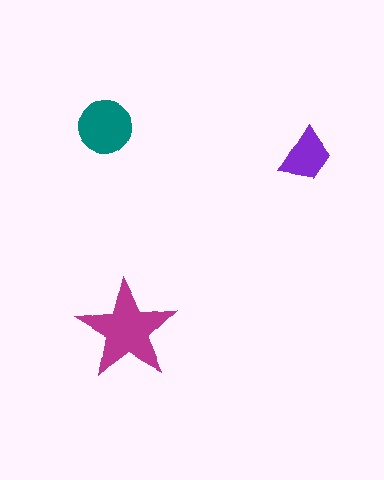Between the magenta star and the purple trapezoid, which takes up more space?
The magenta star.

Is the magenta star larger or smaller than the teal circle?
Larger.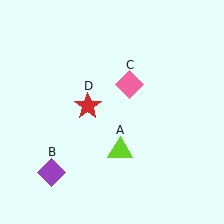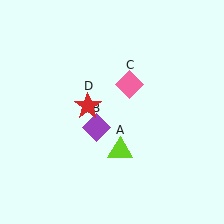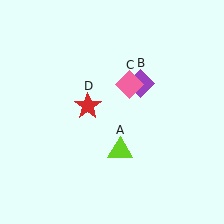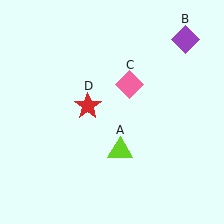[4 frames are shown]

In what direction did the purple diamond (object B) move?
The purple diamond (object B) moved up and to the right.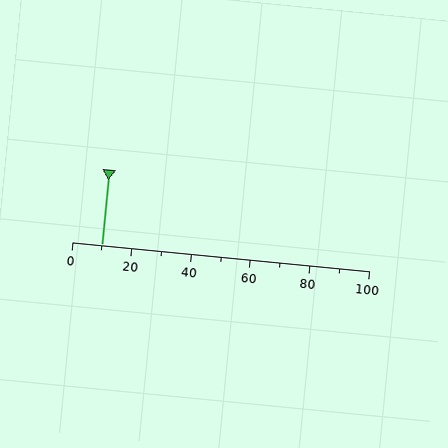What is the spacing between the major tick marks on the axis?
The major ticks are spaced 20 apart.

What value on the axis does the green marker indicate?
The marker indicates approximately 10.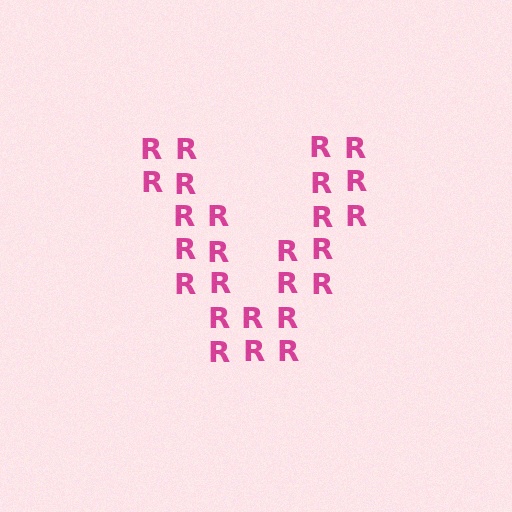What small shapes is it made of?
It is made of small letter R's.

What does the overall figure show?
The overall figure shows the letter V.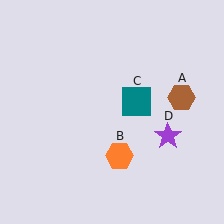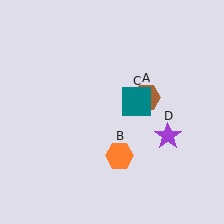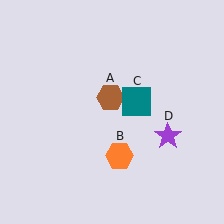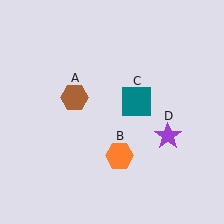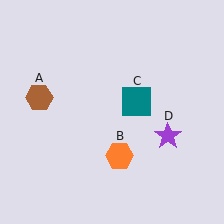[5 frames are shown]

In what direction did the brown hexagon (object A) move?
The brown hexagon (object A) moved left.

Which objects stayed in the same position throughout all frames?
Orange hexagon (object B) and teal square (object C) and purple star (object D) remained stationary.